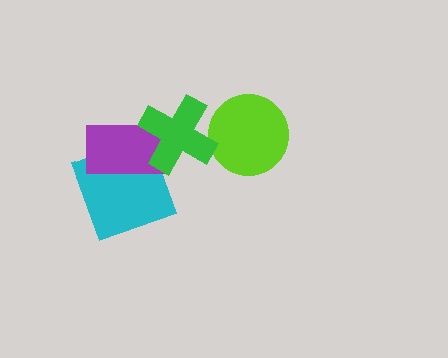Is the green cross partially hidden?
No, no other shape covers it.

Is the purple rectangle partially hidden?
Yes, it is partially covered by another shape.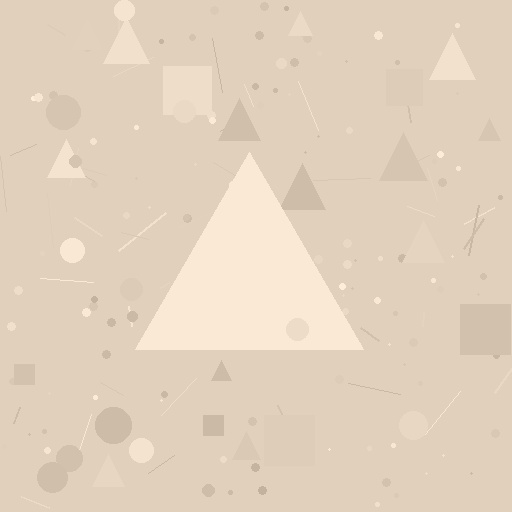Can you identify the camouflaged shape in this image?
The camouflaged shape is a triangle.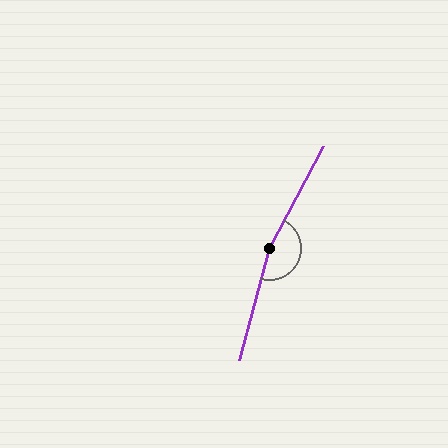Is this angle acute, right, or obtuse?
It is obtuse.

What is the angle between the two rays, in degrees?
Approximately 167 degrees.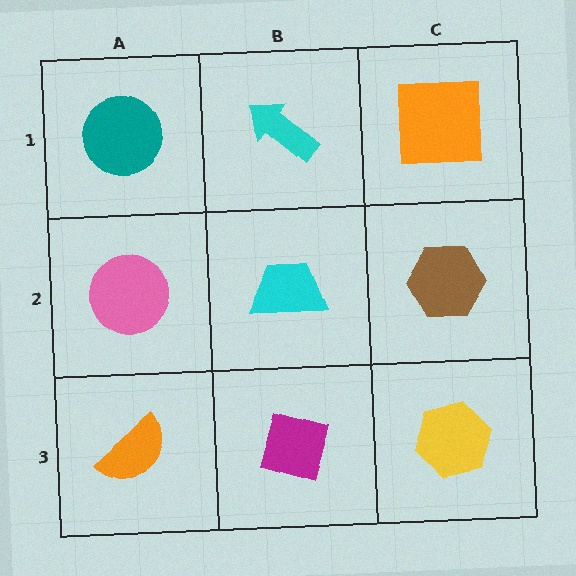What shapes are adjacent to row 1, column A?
A pink circle (row 2, column A), a cyan arrow (row 1, column B).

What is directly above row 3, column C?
A brown hexagon.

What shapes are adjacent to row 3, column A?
A pink circle (row 2, column A), a magenta diamond (row 3, column B).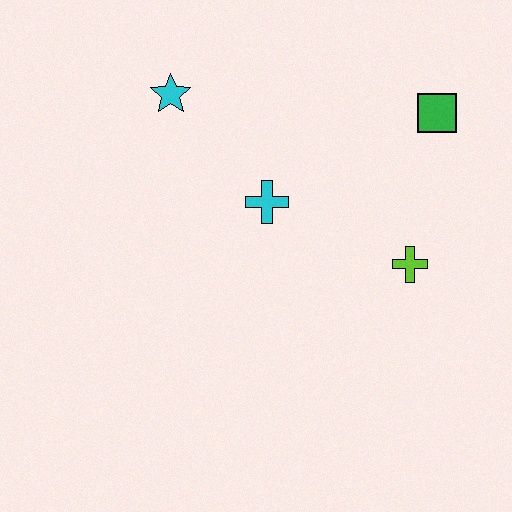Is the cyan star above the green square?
Yes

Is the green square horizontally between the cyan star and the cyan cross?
No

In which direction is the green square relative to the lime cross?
The green square is above the lime cross.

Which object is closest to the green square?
The lime cross is closest to the green square.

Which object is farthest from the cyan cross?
The green square is farthest from the cyan cross.